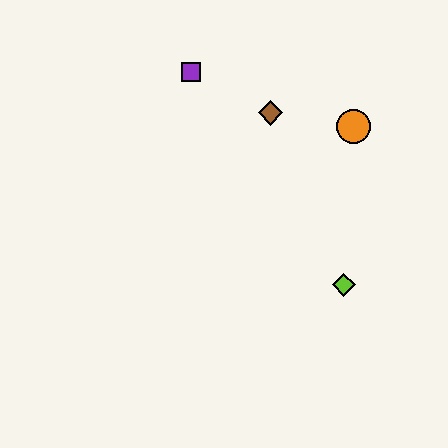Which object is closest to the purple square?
The brown diamond is closest to the purple square.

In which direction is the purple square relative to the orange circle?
The purple square is to the left of the orange circle.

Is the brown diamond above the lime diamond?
Yes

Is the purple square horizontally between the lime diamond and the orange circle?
No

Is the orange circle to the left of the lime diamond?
No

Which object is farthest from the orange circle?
The purple square is farthest from the orange circle.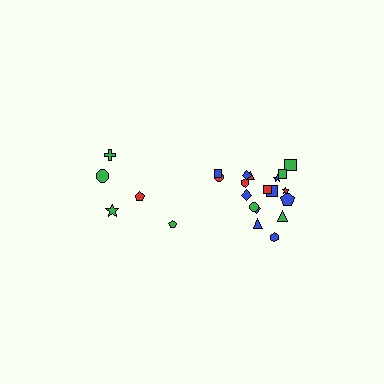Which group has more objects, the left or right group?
The right group.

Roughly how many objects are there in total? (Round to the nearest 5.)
Roughly 25 objects in total.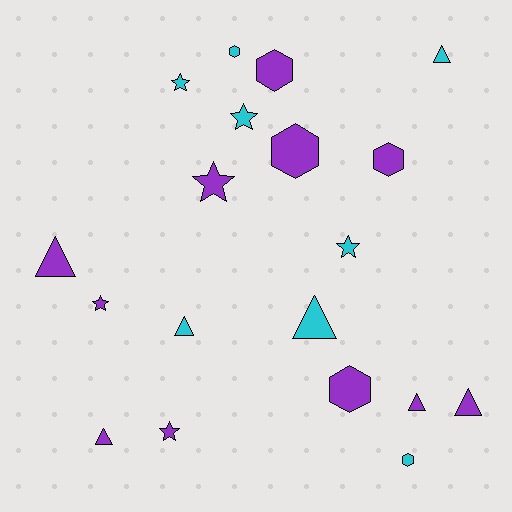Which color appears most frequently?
Purple, with 11 objects.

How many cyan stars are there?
There are 3 cyan stars.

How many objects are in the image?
There are 19 objects.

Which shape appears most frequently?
Triangle, with 7 objects.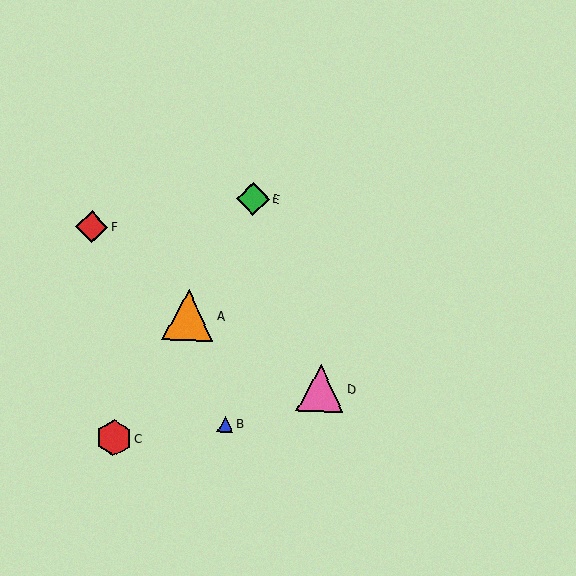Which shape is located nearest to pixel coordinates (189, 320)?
The orange triangle (labeled A) at (188, 315) is nearest to that location.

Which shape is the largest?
The orange triangle (labeled A) is the largest.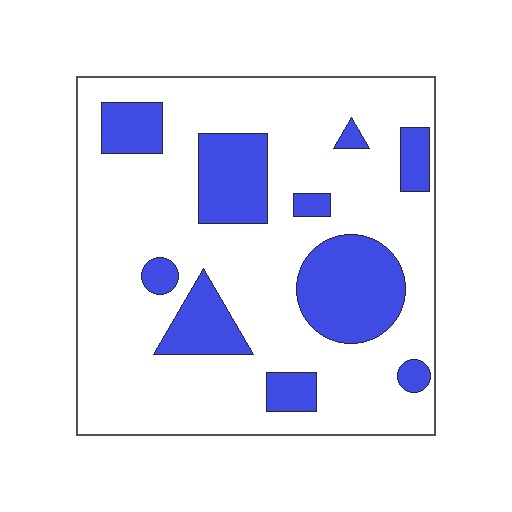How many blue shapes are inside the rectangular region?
10.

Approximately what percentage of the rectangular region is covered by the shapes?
Approximately 25%.